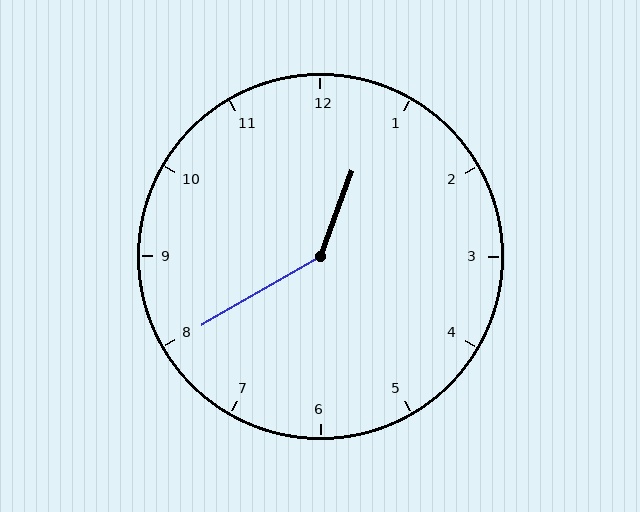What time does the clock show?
12:40.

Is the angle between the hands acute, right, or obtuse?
It is obtuse.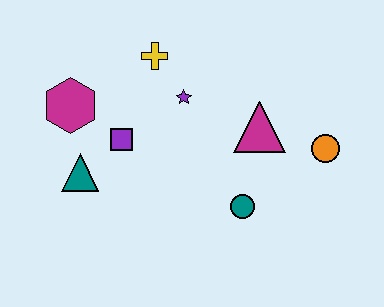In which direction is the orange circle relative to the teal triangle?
The orange circle is to the right of the teal triangle.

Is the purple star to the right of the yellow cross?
Yes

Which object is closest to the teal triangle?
The purple square is closest to the teal triangle.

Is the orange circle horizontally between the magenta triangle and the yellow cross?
No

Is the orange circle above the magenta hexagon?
No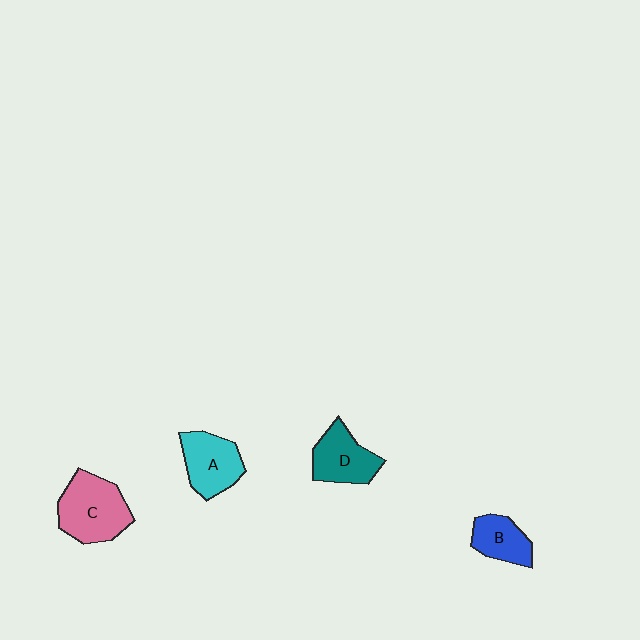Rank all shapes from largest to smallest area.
From largest to smallest: C (pink), A (cyan), D (teal), B (blue).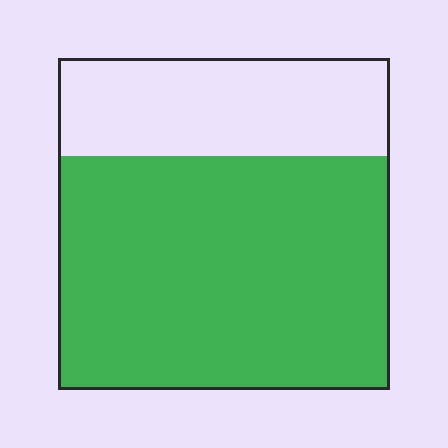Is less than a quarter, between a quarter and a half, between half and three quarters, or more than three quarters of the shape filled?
Between half and three quarters.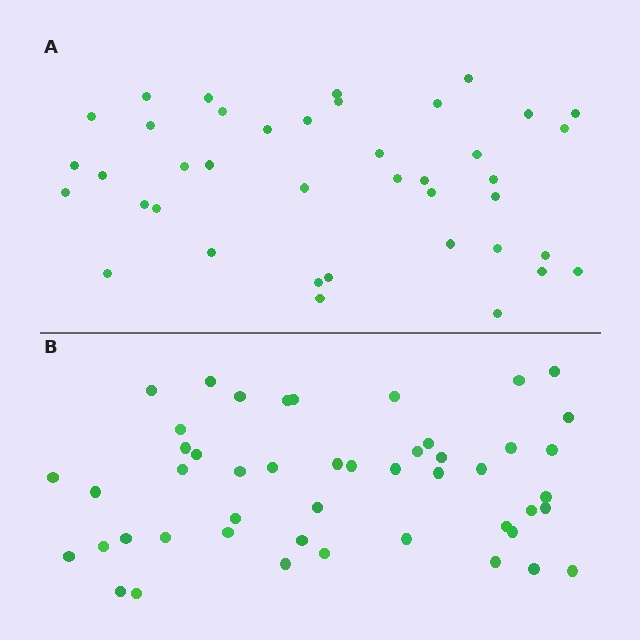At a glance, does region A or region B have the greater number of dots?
Region B (the bottom region) has more dots.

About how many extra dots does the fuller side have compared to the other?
Region B has roughly 8 or so more dots than region A.